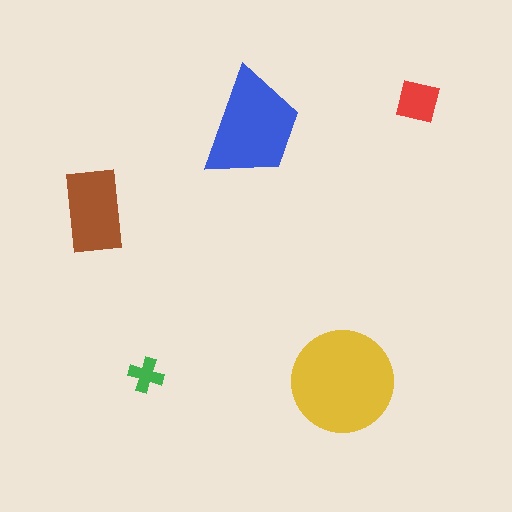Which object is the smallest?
The green cross.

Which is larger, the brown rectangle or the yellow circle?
The yellow circle.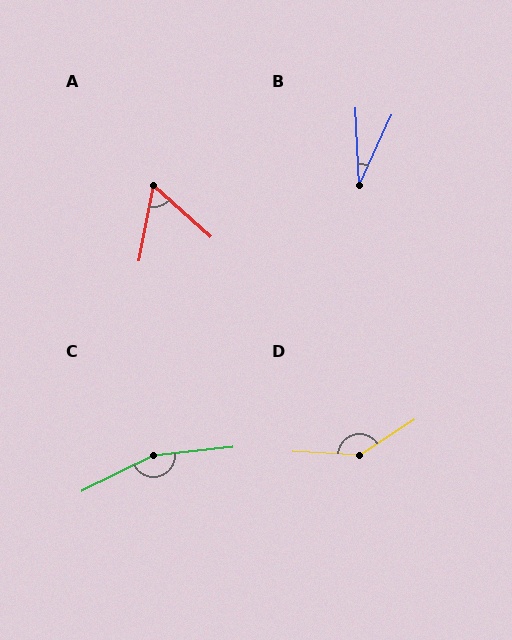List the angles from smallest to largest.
B (28°), A (59°), D (144°), C (160°).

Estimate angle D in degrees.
Approximately 144 degrees.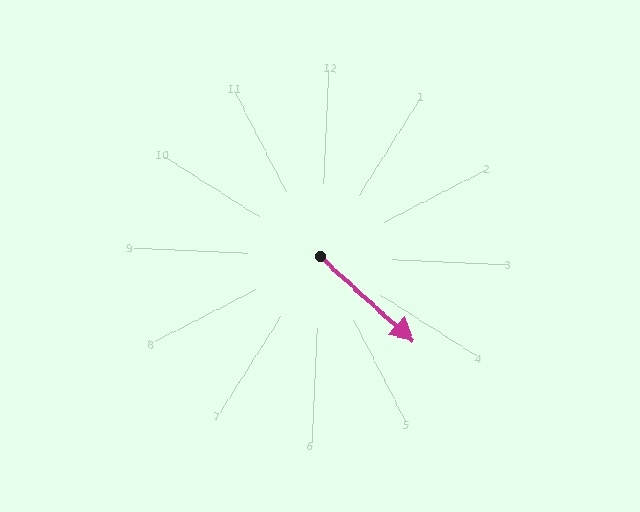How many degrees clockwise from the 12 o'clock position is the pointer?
Approximately 130 degrees.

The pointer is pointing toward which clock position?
Roughly 4 o'clock.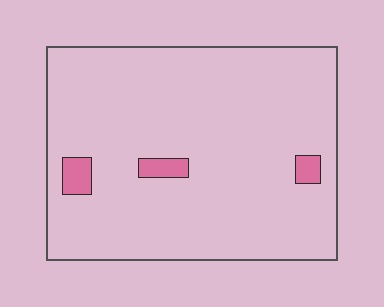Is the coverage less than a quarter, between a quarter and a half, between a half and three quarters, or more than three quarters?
Less than a quarter.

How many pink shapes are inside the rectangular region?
3.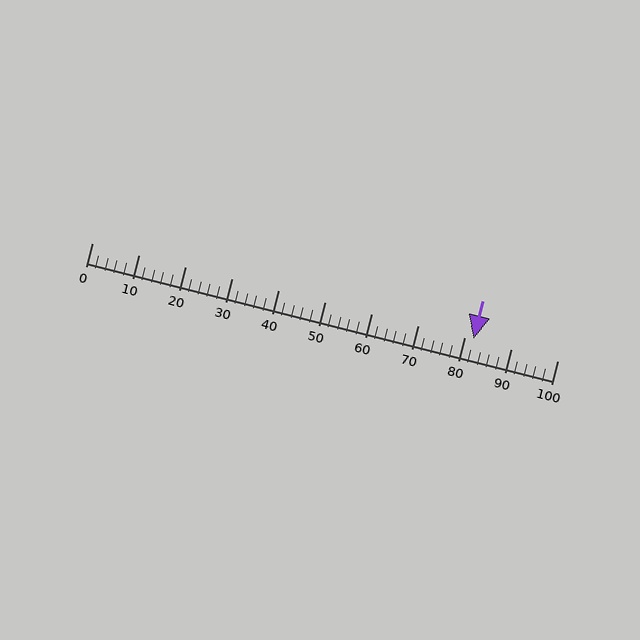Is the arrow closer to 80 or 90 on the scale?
The arrow is closer to 80.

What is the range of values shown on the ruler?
The ruler shows values from 0 to 100.